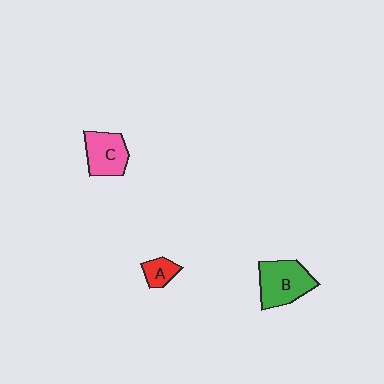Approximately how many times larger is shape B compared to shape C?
Approximately 1.2 times.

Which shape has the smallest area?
Shape A (red).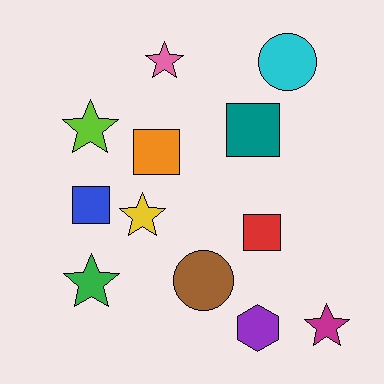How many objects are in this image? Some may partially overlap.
There are 12 objects.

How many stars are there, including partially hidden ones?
There are 5 stars.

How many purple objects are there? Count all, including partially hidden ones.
There is 1 purple object.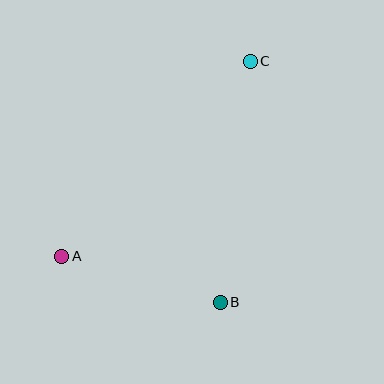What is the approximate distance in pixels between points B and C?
The distance between B and C is approximately 243 pixels.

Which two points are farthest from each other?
Points A and C are farthest from each other.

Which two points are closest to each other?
Points A and B are closest to each other.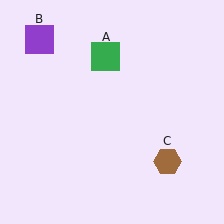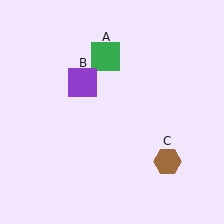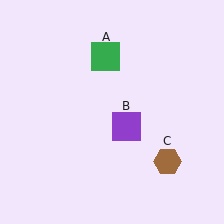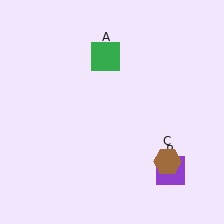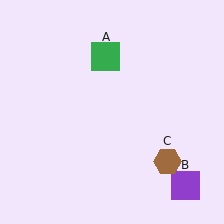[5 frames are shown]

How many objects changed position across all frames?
1 object changed position: purple square (object B).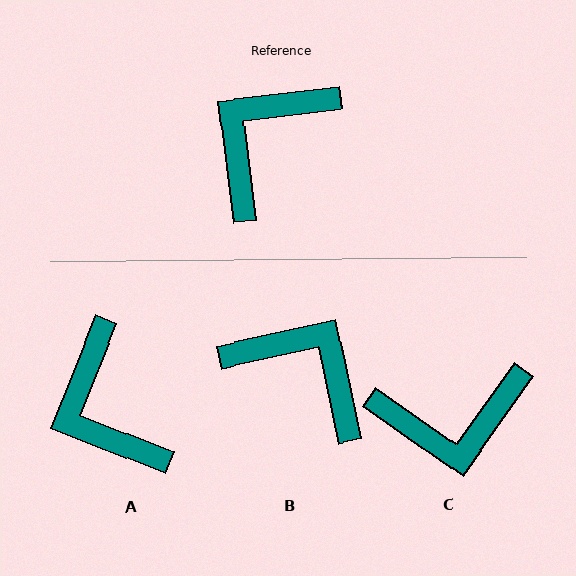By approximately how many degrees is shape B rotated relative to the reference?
Approximately 85 degrees clockwise.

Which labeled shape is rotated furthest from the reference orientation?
C, about 138 degrees away.